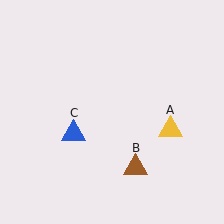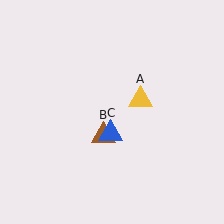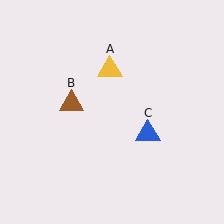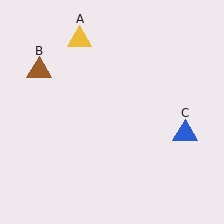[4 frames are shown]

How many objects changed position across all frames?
3 objects changed position: yellow triangle (object A), brown triangle (object B), blue triangle (object C).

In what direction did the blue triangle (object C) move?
The blue triangle (object C) moved right.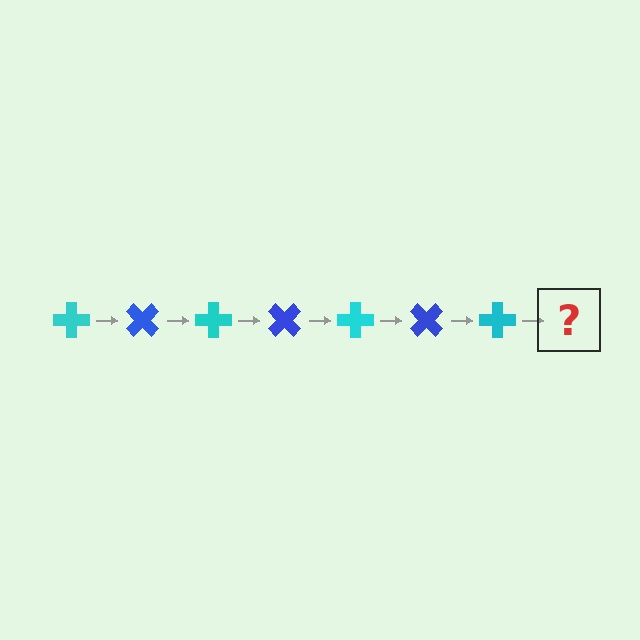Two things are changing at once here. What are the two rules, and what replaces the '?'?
The two rules are that it rotates 45 degrees each step and the color cycles through cyan and blue. The '?' should be a blue cross, rotated 315 degrees from the start.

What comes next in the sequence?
The next element should be a blue cross, rotated 315 degrees from the start.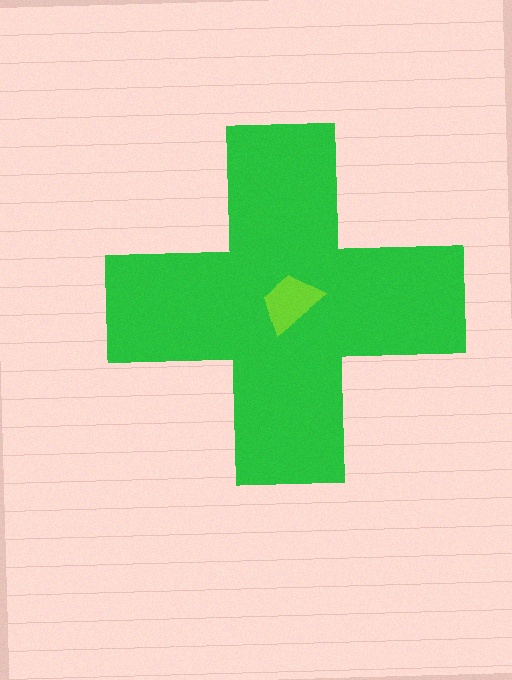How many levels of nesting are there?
2.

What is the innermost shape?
The lime trapezoid.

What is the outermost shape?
The green cross.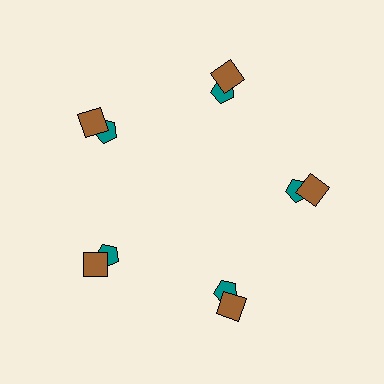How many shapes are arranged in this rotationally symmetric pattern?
There are 10 shapes, arranged in 5 groups of 2.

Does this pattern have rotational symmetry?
Yes, this pattern has 5-fold rotational symmetry. It looks the same after rotating 72 degrees around the center.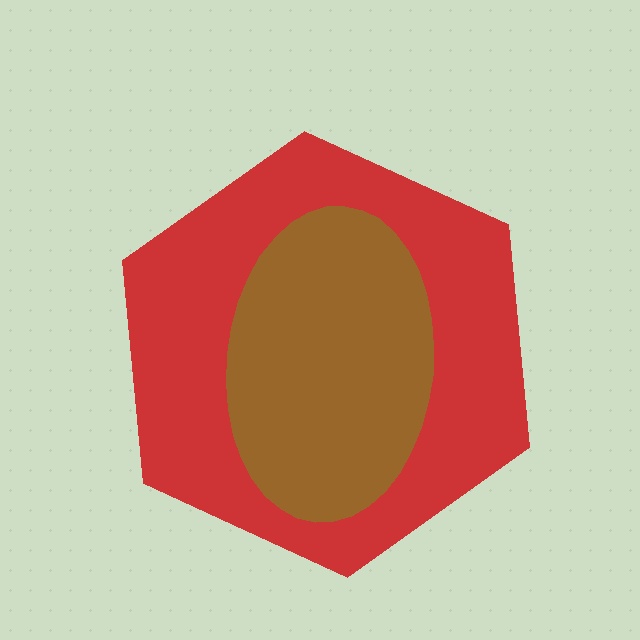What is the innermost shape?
The brown ellipse.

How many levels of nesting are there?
2.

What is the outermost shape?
The red hexagon.